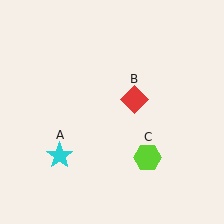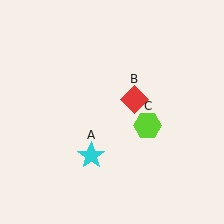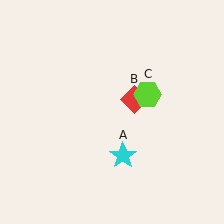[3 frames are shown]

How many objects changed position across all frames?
2 objects changed position: cyan star (object A), lime hexagon (object C).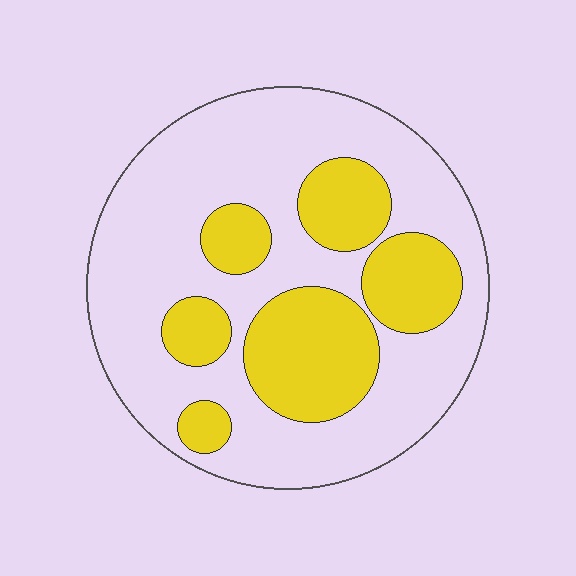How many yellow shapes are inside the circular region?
6.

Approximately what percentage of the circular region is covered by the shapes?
Approximately 30%.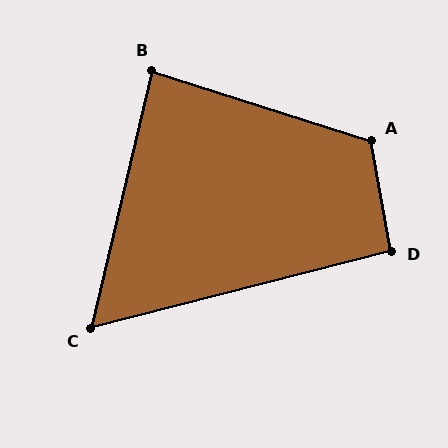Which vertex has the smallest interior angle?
C, at approximately 62 degrees.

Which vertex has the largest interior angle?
A, at approximately 118 degrees.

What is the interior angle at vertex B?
Approximately 86 degrees (approximately right).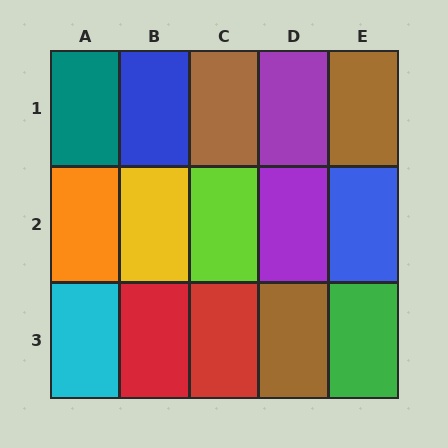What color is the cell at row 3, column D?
Brown.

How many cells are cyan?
1 cell is cyan.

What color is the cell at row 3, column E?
Green.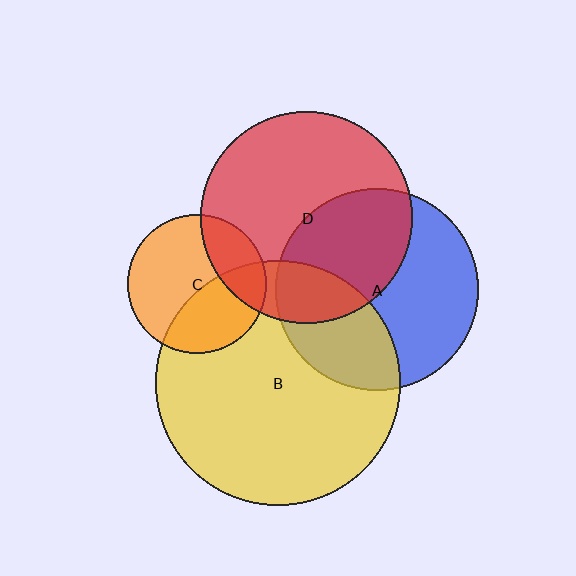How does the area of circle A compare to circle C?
Approximately 2.1 times.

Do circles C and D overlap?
Yes.